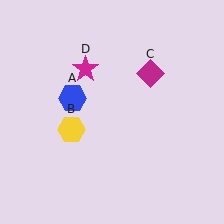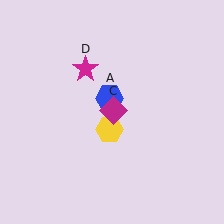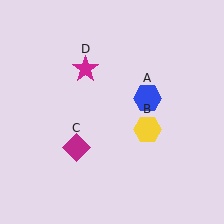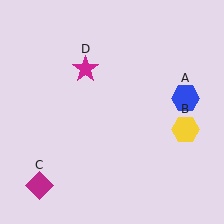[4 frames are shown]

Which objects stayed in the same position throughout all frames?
Magenta star (object D) remained stationary.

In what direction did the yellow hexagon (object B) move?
The yellow hexagon (object B) moved right.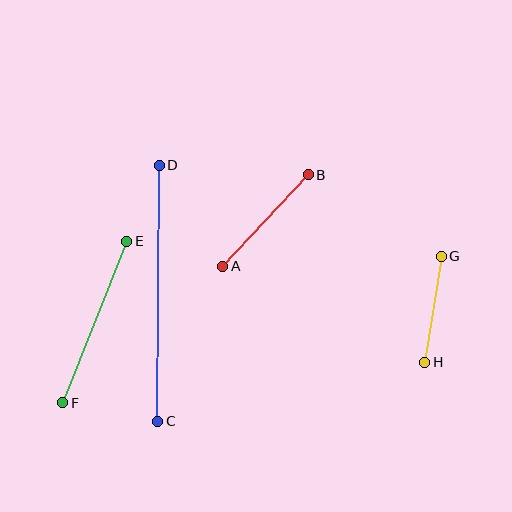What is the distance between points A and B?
The distance is approximately 125 pixels.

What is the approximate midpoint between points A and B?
The midpoint is at approximately (265, 221) pixels.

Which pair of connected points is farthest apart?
Points C and D are farthest apart.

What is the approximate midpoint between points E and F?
The midpoint is at approximately (95, 322) pixels.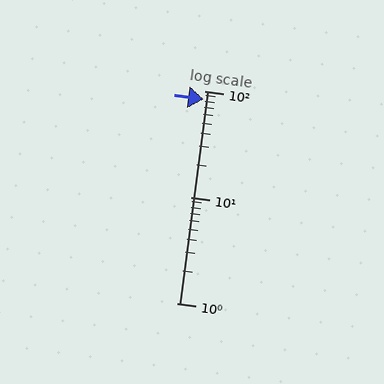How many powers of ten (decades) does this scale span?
The scale spans 2 decades, from 1 to 100.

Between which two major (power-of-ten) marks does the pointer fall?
The pointer is between 10 and 100.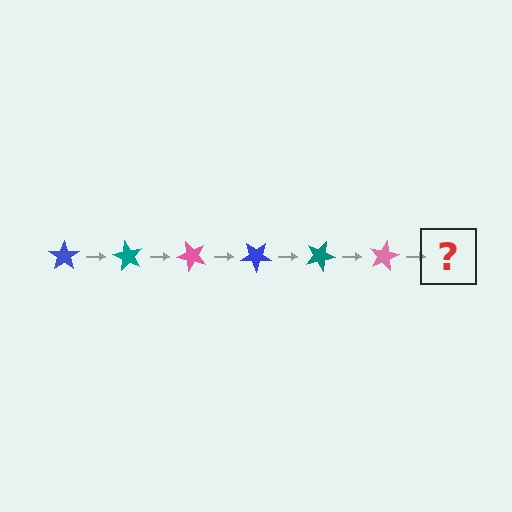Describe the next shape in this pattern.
It should be a blue star, rotated 360 degrees from the start.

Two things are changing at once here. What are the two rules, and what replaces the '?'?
The two rules are that it rotates 60 degrees each step and the color cycles through blue, teal, and pink. The '?' should be a blue star, rotated 360 degrees from the start.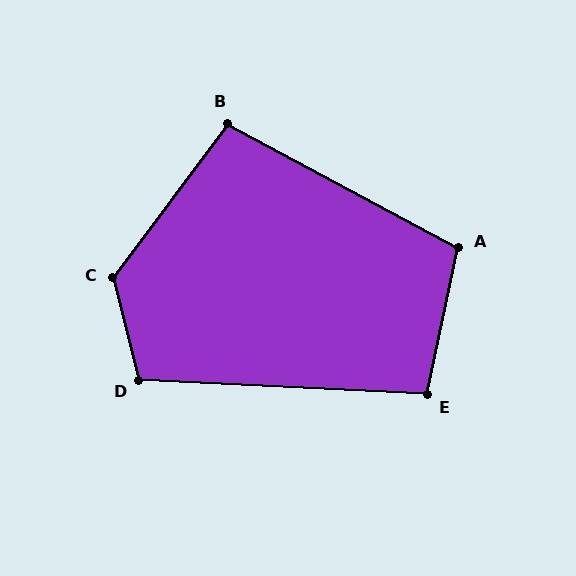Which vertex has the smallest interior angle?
B, at approximately 98 degrees.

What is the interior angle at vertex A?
Approximately 106 degrees (obtuse).